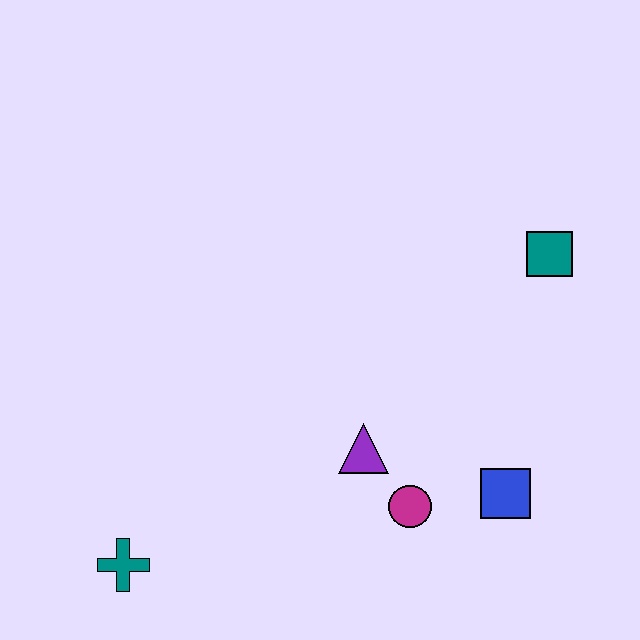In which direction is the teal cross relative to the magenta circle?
The teal cross is to the left of the magenta circle.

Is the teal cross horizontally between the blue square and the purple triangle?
No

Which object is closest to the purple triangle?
The magenta circle is closest to the purple triangle.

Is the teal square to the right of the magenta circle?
Yes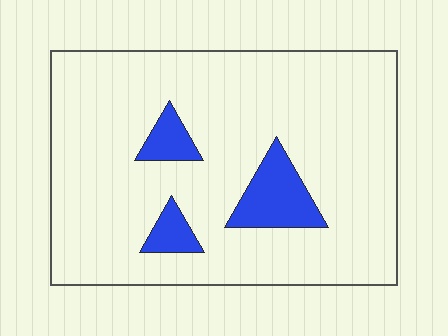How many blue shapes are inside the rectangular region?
3.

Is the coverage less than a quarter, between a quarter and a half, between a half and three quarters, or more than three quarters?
Less than a quarter.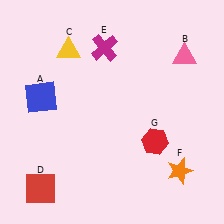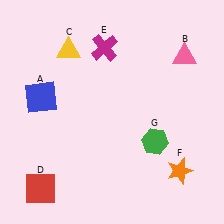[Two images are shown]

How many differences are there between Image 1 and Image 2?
There is 1 difference between the two images.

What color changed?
The hexagon (G) changed from red in Image 1 to green in Image 2.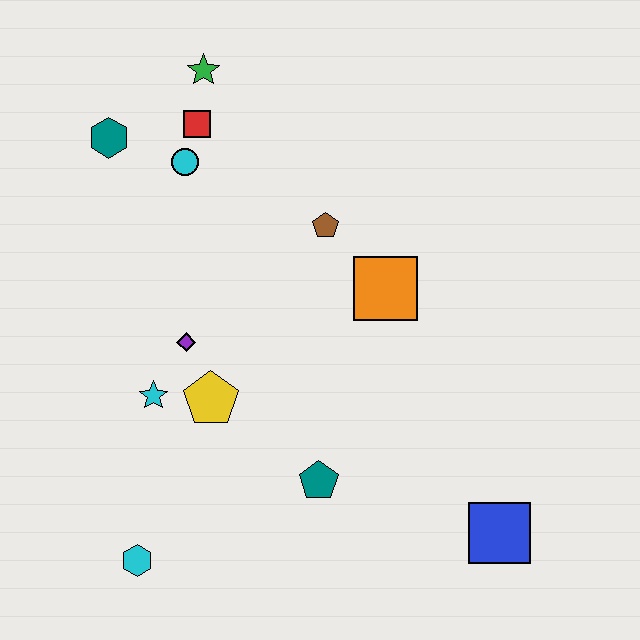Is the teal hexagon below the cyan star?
No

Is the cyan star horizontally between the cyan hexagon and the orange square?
Yes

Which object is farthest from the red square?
The blue square is farthest from the red square.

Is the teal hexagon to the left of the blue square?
Yes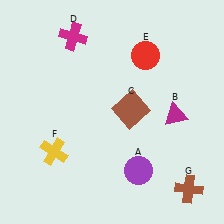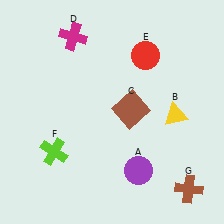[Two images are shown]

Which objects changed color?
B changed from magenta to yellow. F changed from yellow to lime.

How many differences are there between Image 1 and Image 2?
There are 2 differences between the two images.